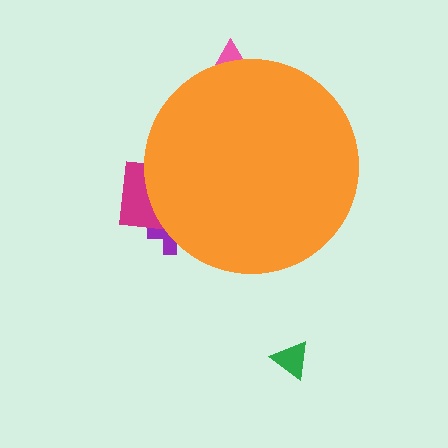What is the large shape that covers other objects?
An orange circle.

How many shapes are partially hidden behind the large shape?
3 shapes are partially hidden.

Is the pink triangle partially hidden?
Yes, the pink triangle is partially hidden behind the orange circle.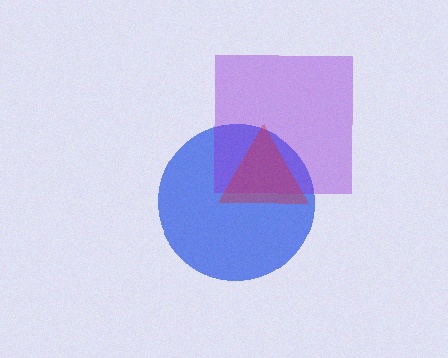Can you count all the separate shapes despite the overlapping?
Yes, there are 3 separate shapes.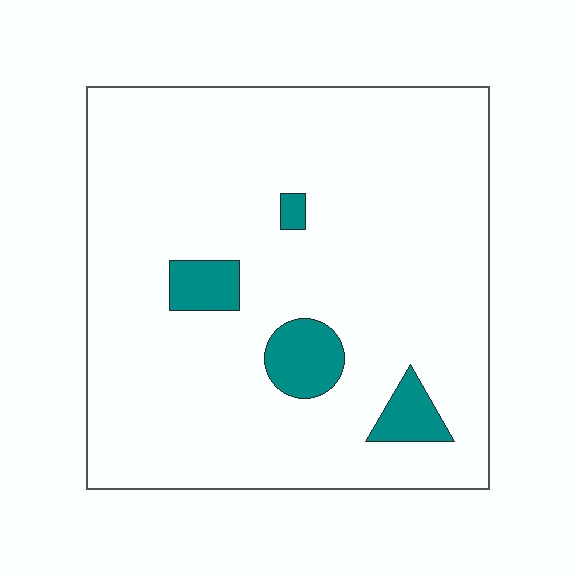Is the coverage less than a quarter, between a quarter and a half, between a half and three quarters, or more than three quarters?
Less than a quarter.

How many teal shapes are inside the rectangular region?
4.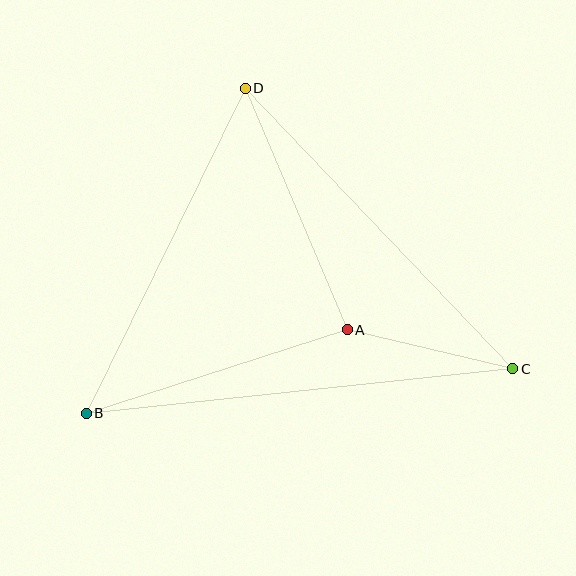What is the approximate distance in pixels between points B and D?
The distance between B and D is approximately 362 pixels.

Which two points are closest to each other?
Points A and C are closest to each other.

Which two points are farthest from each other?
Points B and C are farthest from each other.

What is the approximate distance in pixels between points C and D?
The distance between C and D is approximately 387 pixels.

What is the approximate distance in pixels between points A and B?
The distance between A and B is approximately 274 pixels.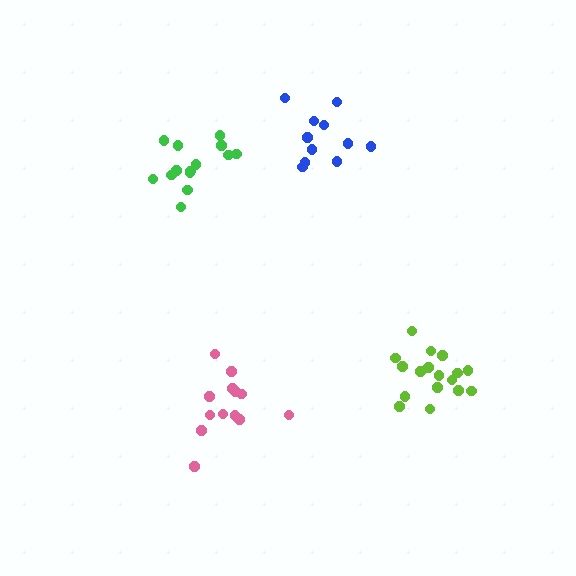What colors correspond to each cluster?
The clusters are colored: blue, pink, lime, green.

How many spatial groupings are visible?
There are 4 spatial groupings.